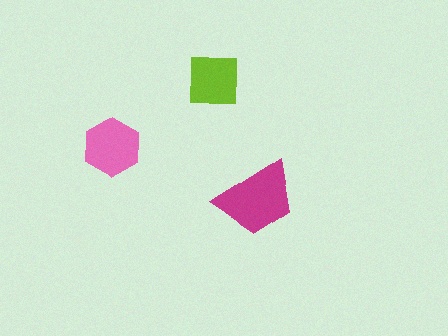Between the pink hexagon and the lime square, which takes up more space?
The pink hexagon.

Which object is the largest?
The magenta trapezoid.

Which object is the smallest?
The lime square.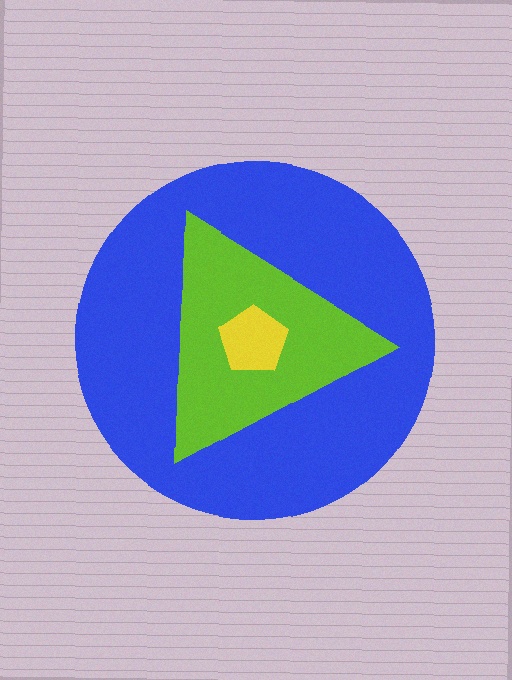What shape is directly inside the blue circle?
The lime triangle.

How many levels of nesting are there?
3.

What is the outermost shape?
The blue circle.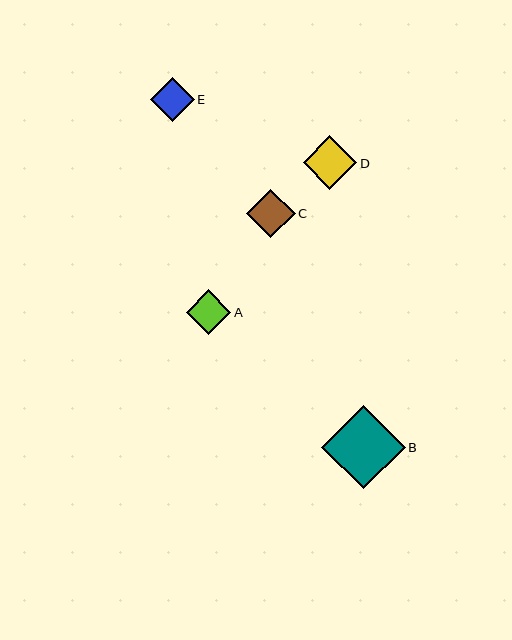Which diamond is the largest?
Diamond B is the largest with a size of approximately 83 pixels.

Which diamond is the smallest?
Diamond E is the smallest with a size of approximately 44 pixels.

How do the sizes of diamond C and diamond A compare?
Diamond C and diamond A are approximately the same size.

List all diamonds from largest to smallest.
From largest to smallest: B, D, C, A, E.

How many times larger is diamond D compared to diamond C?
Diamond D is approximately 1.1 times the size of diamond C.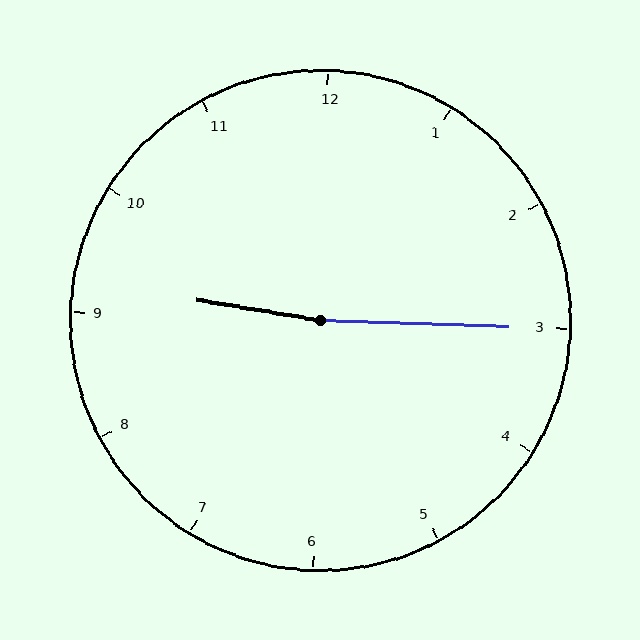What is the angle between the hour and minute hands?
Approximately 172 degrees.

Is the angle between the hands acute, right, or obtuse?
It is obtuse.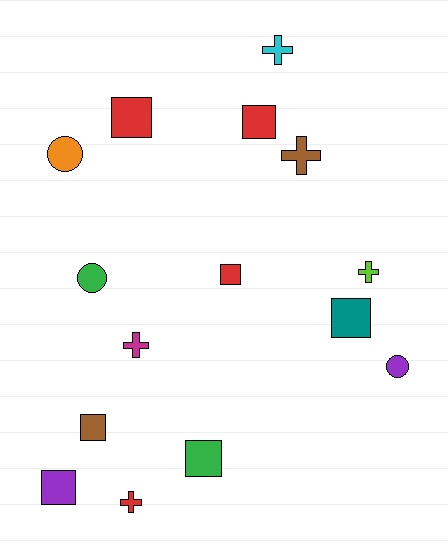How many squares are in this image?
There are 7 squares.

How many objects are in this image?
There are 15 objects.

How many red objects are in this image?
There are 4 red objects.